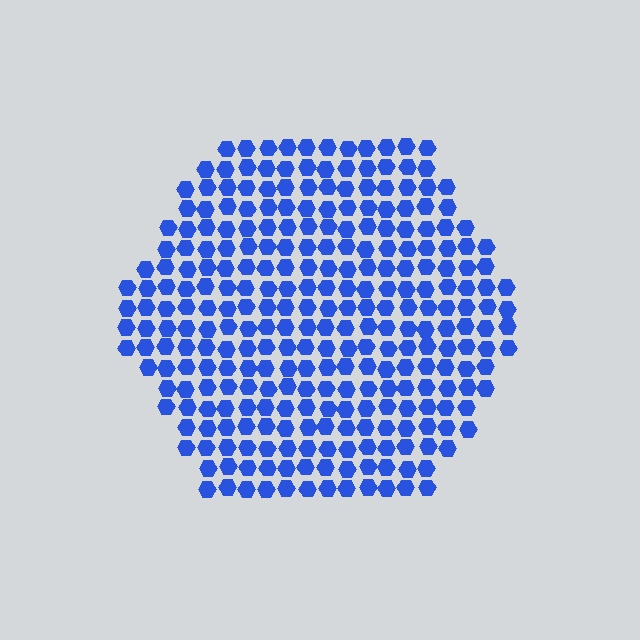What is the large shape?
The large shape is a hexagon.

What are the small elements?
The small elements are hexagons.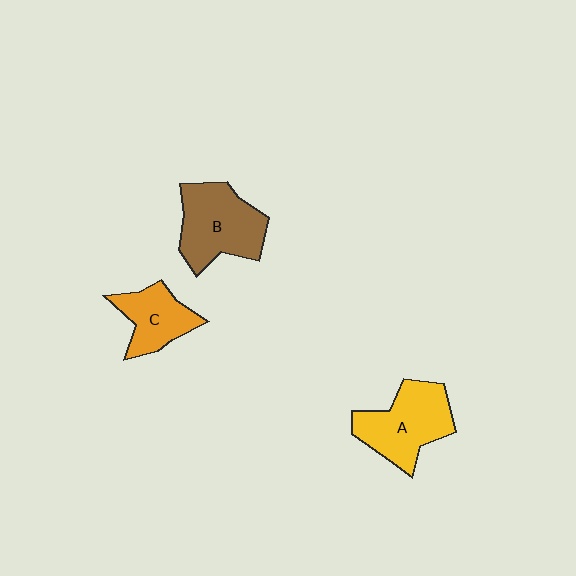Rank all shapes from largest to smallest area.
From largest to smallest: B (brown), A (yellow), C (orange).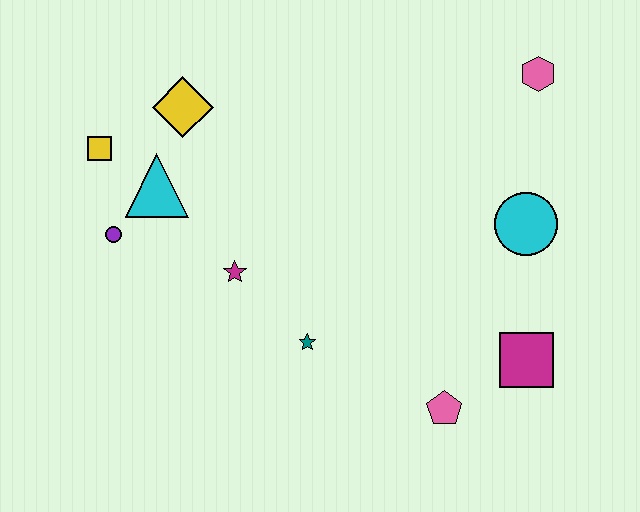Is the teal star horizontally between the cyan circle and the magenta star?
Yes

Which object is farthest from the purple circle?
The pink hexagon is farthest from the purple circle.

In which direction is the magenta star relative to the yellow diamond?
The magenta star is below the yellow diamond.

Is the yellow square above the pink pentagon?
Yes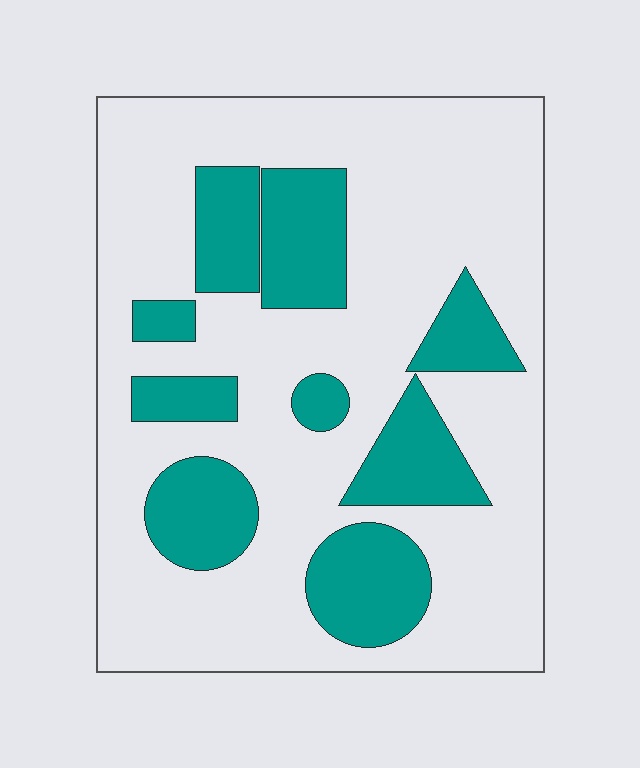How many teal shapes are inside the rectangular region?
9.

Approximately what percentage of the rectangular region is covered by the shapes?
Approximately 25%.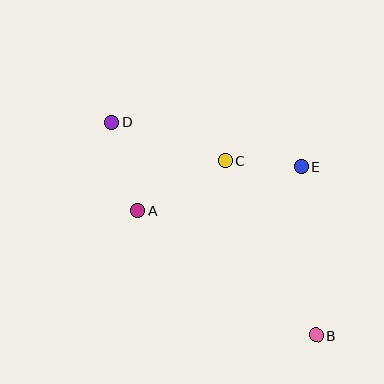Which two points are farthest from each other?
Points B and D are farthest from each other.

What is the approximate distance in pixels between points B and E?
The distance between B and E is approximately 169 pixels.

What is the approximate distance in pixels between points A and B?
The distance between A and B is approximately 218 pixels.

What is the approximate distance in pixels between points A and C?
The distance between A and C is approximately 101 pixels.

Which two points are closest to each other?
Points C and E are closest to each other.